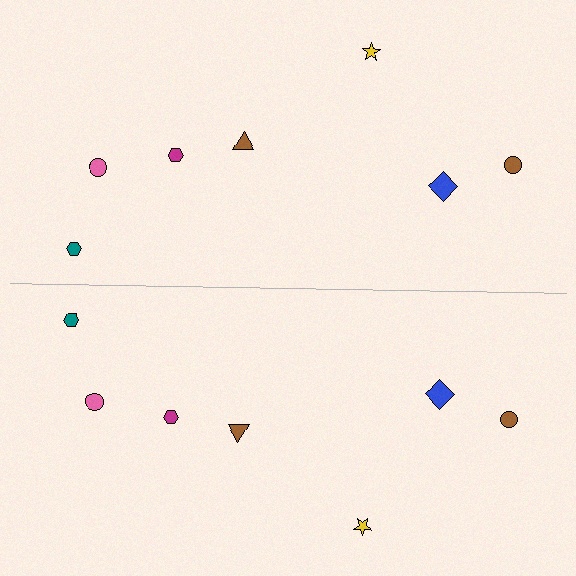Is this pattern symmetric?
Yes, this pattern has bilateral (reflection) symmetry.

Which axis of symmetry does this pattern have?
The pattern has a horizontal axis of symmetry running through the center of the image.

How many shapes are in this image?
There are 14 shapes in this image.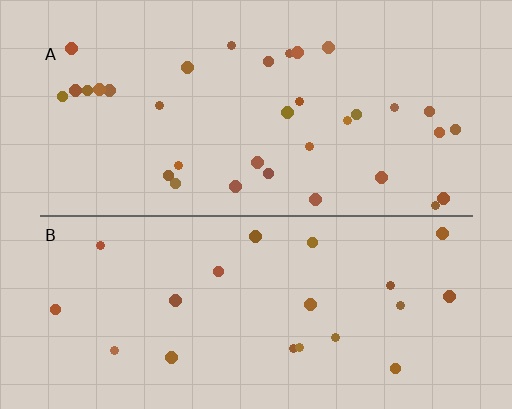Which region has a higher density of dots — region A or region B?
A (the top).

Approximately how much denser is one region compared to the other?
Approximately 1.6× — region A over region B.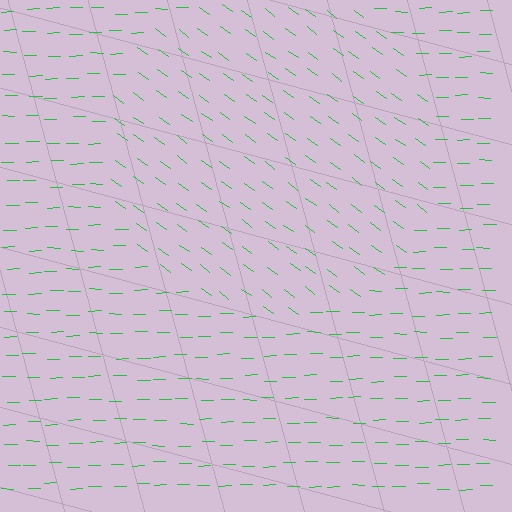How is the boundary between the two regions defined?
The boundary is defined purely by a change in line orientation (approximately 37 degrees difference). All lines are the same color and thickness.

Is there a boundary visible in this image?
Yes, there is a texture boundary formed by a change in line orientation.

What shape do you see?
I see a circle.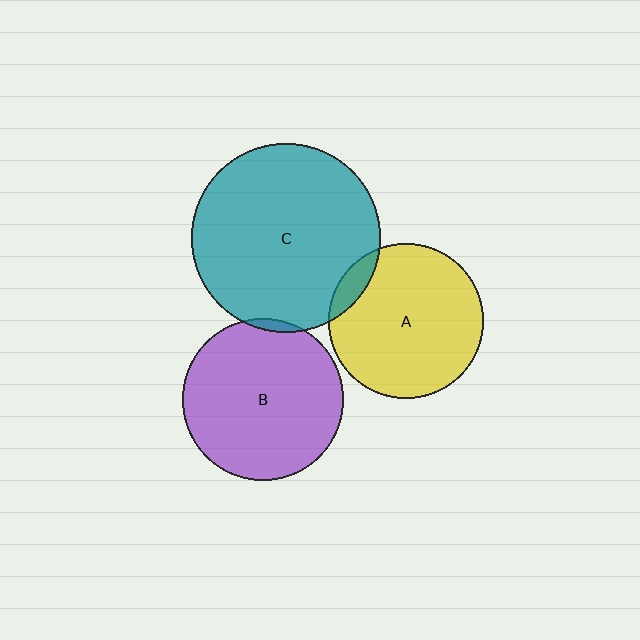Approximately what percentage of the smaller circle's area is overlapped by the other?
Approximately 10%.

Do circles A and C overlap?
Yes.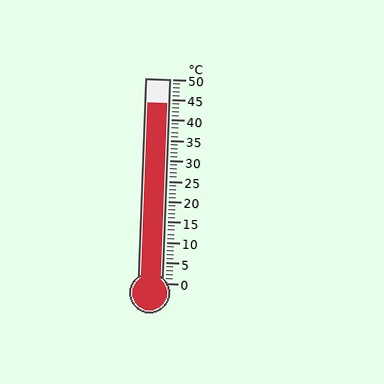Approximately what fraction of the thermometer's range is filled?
The thermometer is filled to approximately 90% of its range.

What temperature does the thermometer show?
The thermometer shows approximately 44°C.